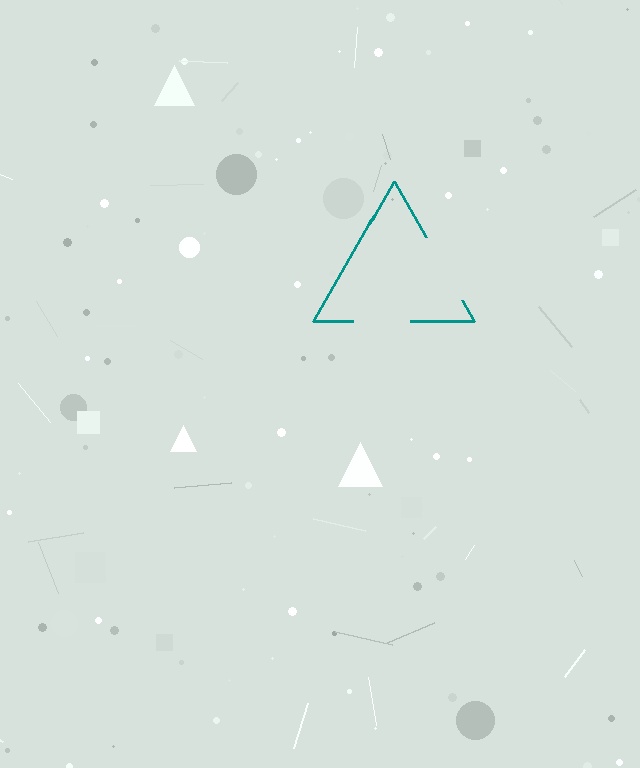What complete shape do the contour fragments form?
The contour fragments form a triangle.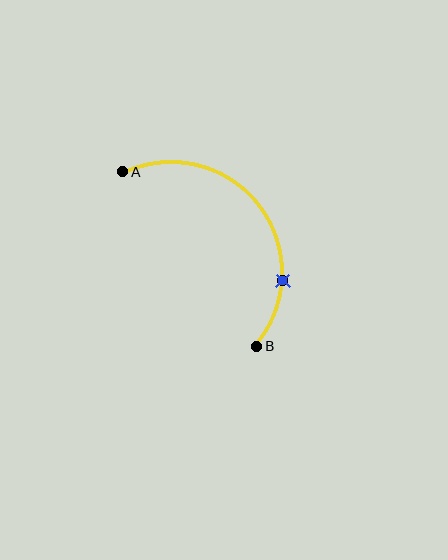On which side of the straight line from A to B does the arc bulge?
The arc bulges above and to the right of the straight line connecting A and B.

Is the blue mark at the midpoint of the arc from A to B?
No. The blue mark lies on the arc but is closer to endpoint B. The arc midpoint would be at the point on the curve equidistant along the arc from both A and B.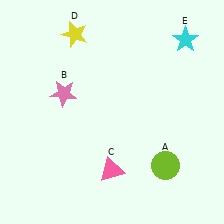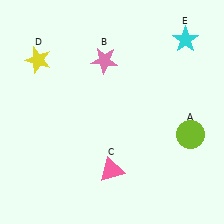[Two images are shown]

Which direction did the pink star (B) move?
The pink star (B) moved right.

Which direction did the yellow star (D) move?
The yellow star (D) moved left.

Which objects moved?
The objects that moved are: the lime circle (A), the pink star (B), the yellow star (D).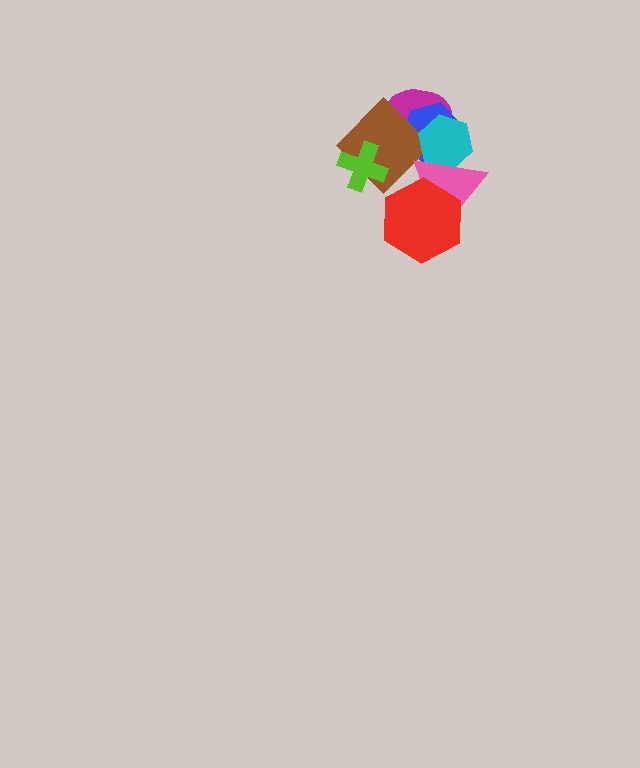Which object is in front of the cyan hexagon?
The pink triangle is in front of the cyan hexagon.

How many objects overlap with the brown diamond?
5 objects overlap with the brown diamond.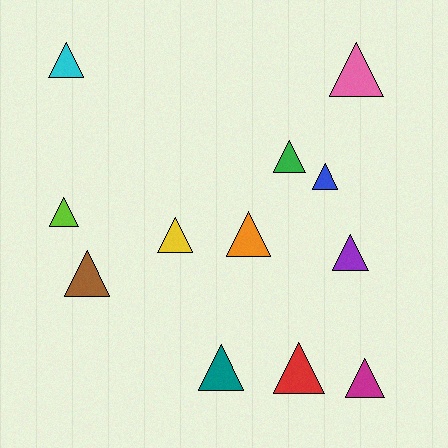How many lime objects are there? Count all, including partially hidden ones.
There is 1 lime object.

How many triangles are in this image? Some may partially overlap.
There are 12 triangles.